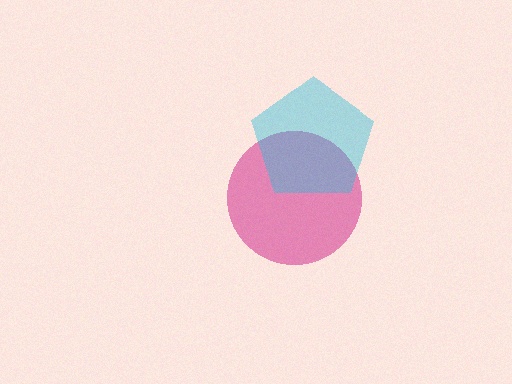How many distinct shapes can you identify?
There are 2 distinct shapes: a magenta circle, a cyan pentagon.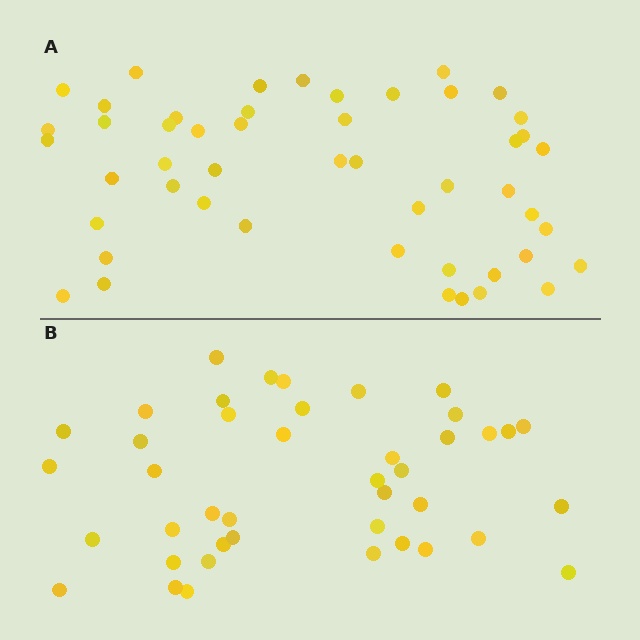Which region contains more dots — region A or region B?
Region A (the top region) has more dots.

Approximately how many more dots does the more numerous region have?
Region A has roughly 8 or so more dots than region B.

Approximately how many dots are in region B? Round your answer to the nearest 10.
About 40 dots. (The exact count is 42, which rounds to 40.)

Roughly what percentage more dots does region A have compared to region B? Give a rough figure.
About 15% more.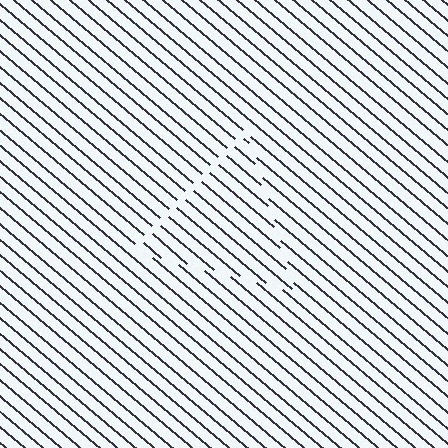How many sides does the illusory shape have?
3 sides — the line-ends trace a triangle.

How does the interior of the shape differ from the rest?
The interior of the shape contains the same grating, shifted by half a period — the contour is defined by the phase discontinuity where line-ends from the inner and outer gratings abut.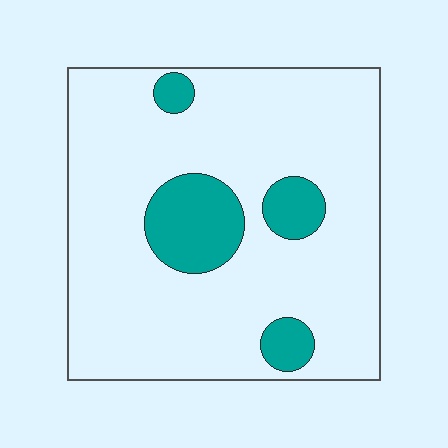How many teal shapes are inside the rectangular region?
4.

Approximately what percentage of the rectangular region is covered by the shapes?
Approximately 15%.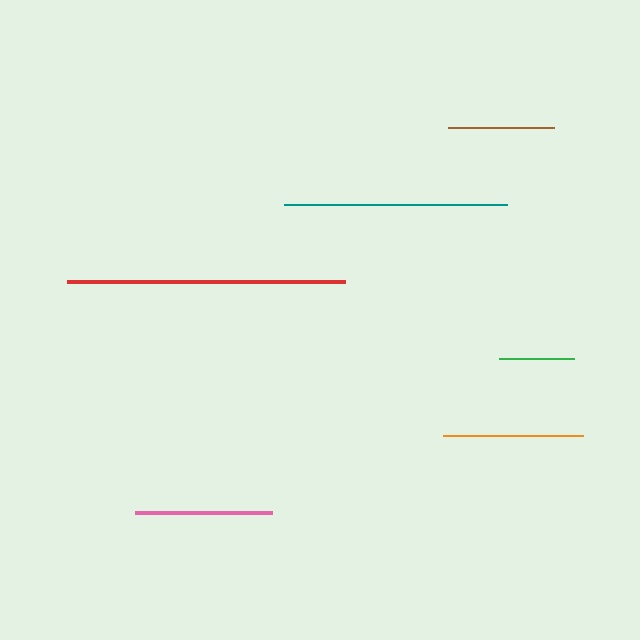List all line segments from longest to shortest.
From longest to shortest: red, teal, orange, pink, brown, green.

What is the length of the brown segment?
The brown segment is approximately 106 pixels long.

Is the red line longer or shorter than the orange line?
The red line is longer than the orange line.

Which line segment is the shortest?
The green line is the shortest at approximately 76 pixels.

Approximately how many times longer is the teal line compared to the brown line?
The teal line is approximately 2.1 times the length of the brown line.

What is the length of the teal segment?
The teal segment is approximately 223 pixels long.